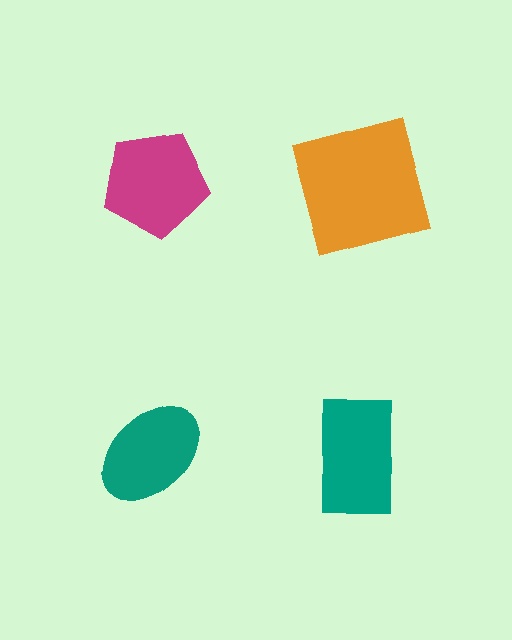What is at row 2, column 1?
A teal ellipse.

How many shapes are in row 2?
2 shapes.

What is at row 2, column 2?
A teal rectangle.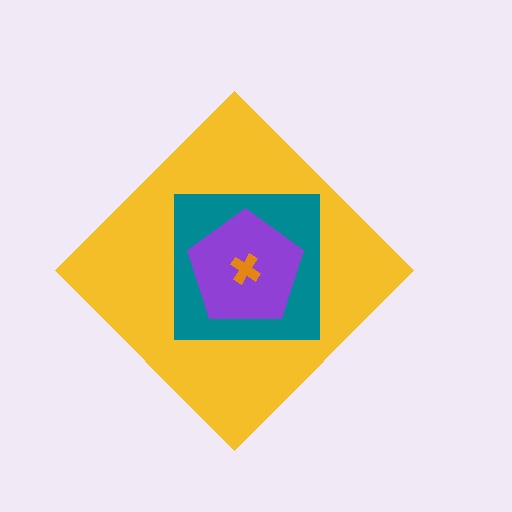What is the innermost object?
The orange cross.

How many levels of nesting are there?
4.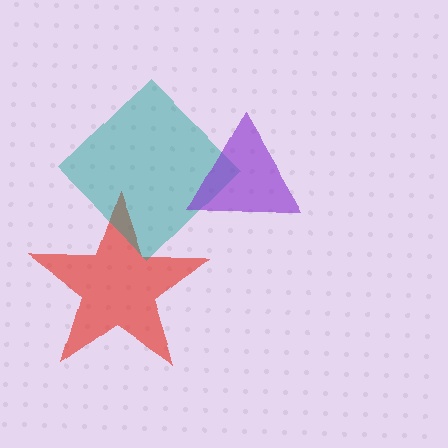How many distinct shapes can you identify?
There are 3 distinct shapes: a red star, a teal diamond, a purple triangle.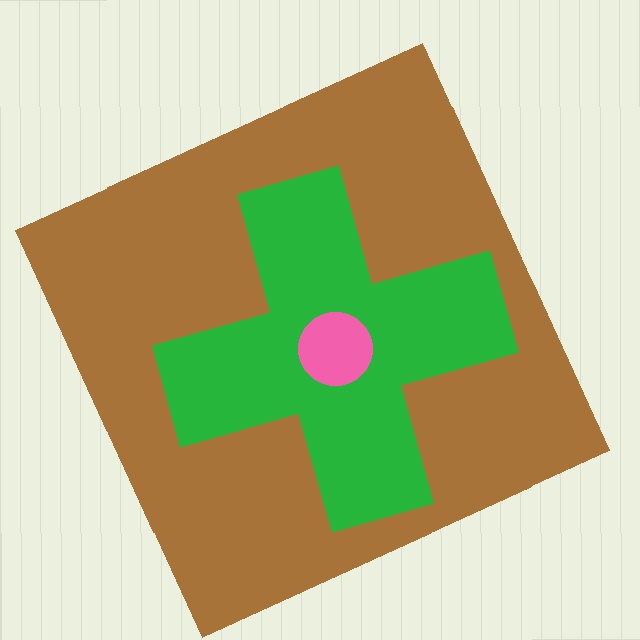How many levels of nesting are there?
3.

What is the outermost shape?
The brown square.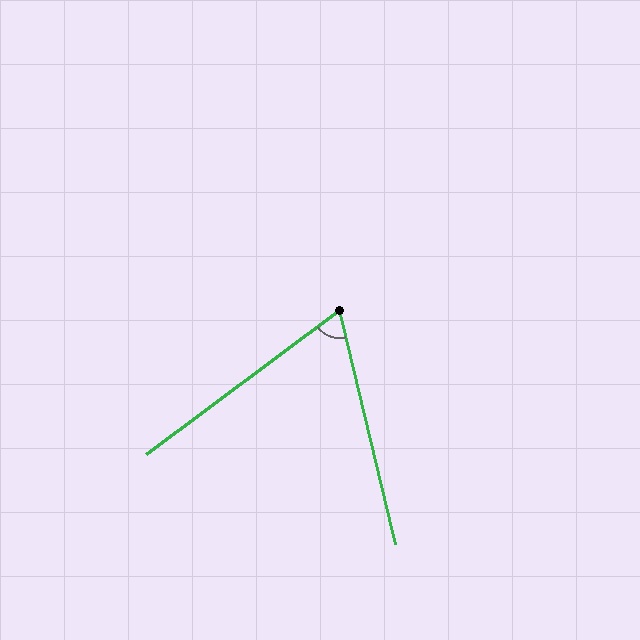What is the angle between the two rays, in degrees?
Approximately 67 degrees.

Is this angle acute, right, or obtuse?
It is acute.